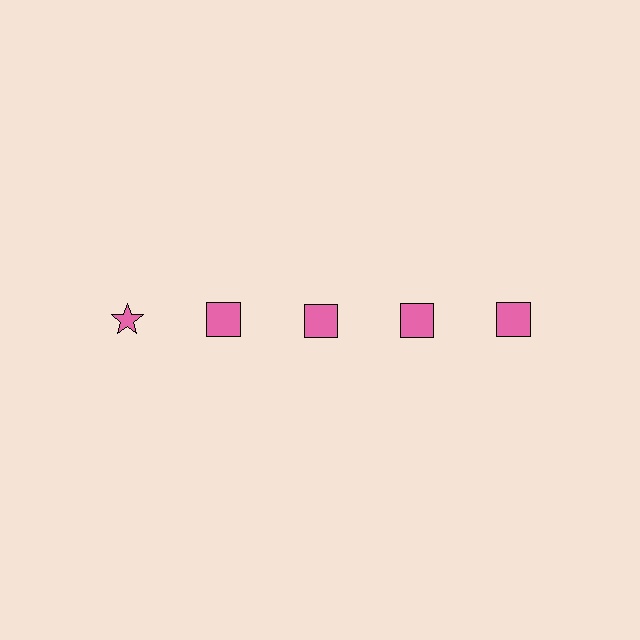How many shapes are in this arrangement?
There are 5 shapes arranged in a grid pattern.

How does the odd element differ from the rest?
It has a different shape: star instead of square.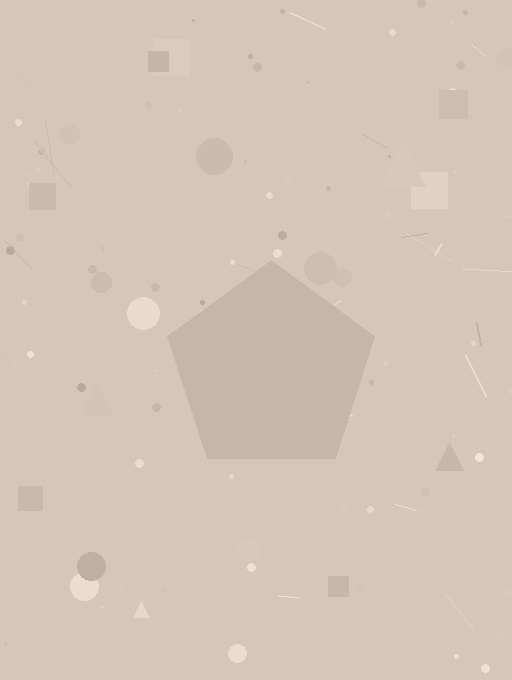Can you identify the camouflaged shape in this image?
The camouflaged shape is a pentagon.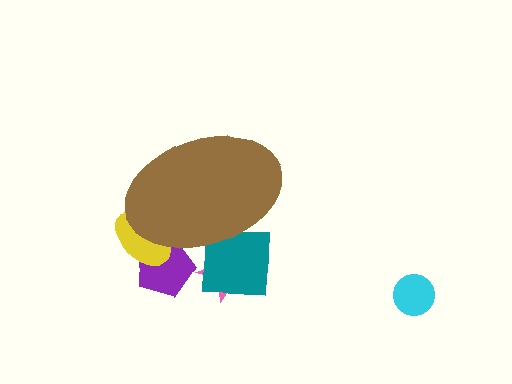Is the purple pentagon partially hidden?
Yes, the purple pentagon is partially hidden behind the brown ellipse.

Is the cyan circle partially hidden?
No, the cyan circle is fully visible.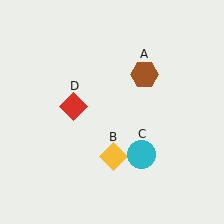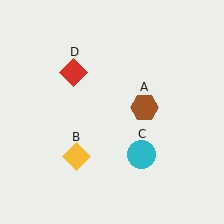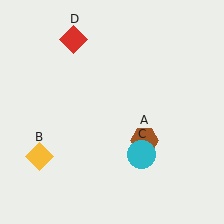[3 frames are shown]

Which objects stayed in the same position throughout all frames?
Cyan circle (object C) remained stationary.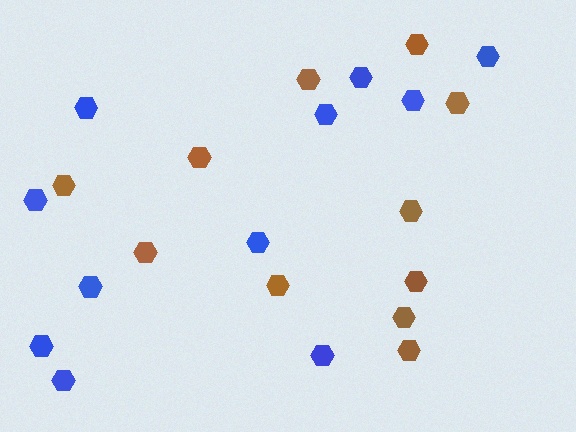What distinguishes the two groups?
There are 2 groups: one group of blue hexagons (11) and one group of brown hexagons (11).